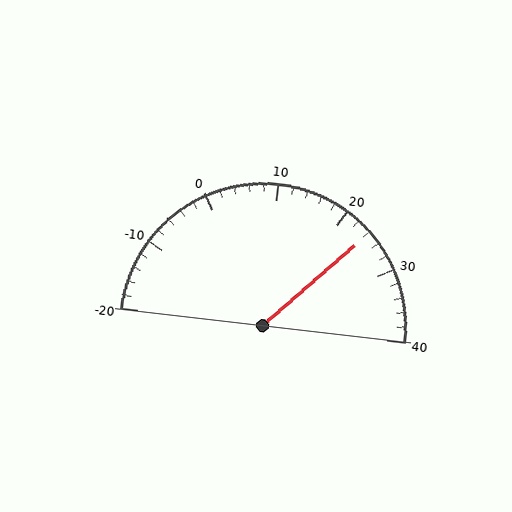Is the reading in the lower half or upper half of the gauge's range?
The reading is in the upper half of the range (-20 to 40).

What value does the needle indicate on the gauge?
The needle indicates approximately 24.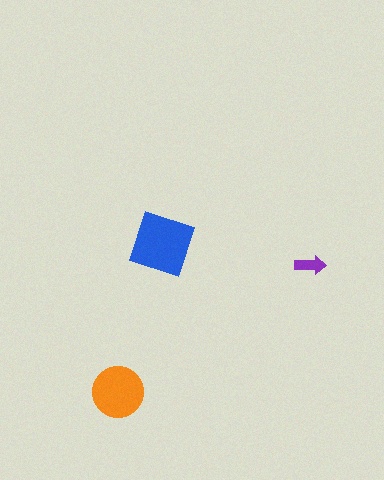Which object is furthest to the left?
The orange circle is leftmost.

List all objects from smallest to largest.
The purple arrow, the orange circle, the blue diamond.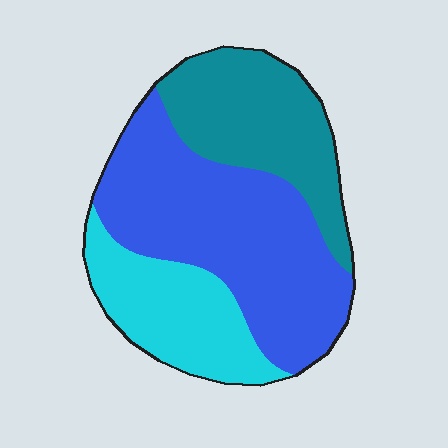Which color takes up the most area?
Blue, at roughly 50%.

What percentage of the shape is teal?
Teal covers 28% of the shape.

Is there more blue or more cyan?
Blue.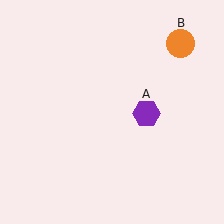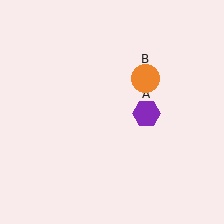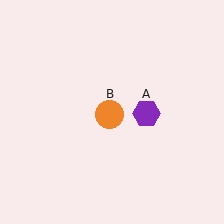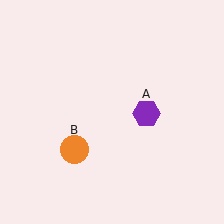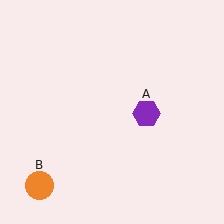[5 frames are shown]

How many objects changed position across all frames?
1 object changed position: orange circle (object B).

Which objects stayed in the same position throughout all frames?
Purple hexagon (object A) remained stationary.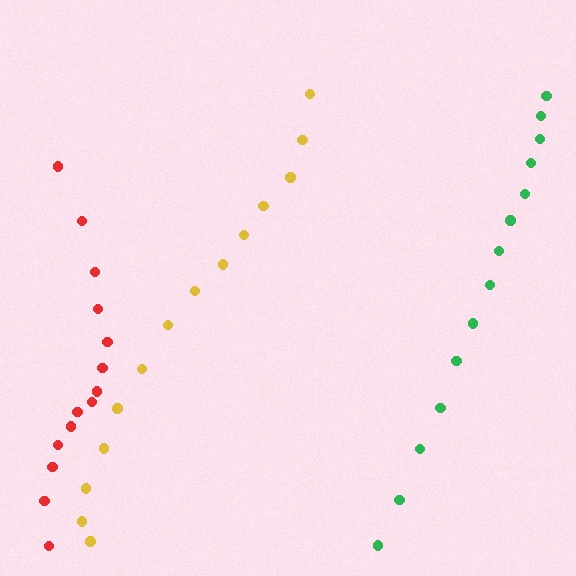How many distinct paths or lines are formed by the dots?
There are 3 distinct paths.